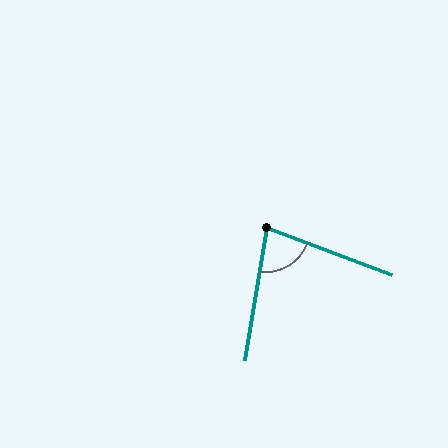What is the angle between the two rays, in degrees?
Approximately 79 degrees.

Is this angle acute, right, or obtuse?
It is acute.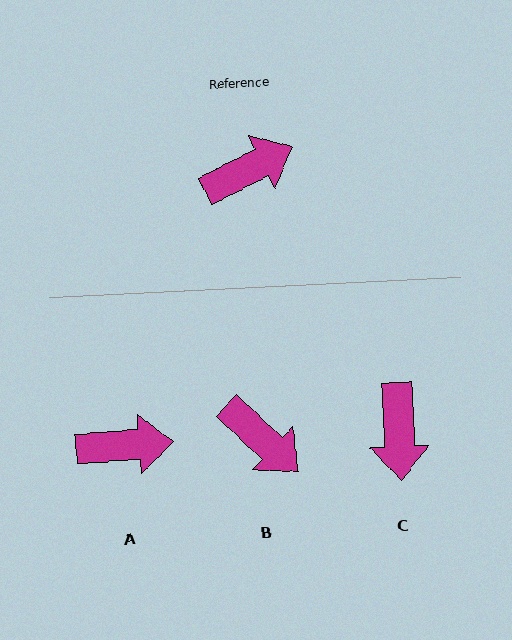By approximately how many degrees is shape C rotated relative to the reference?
Approximately 115 degrees clockwise.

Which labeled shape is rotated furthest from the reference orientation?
C, about 115 degrees away.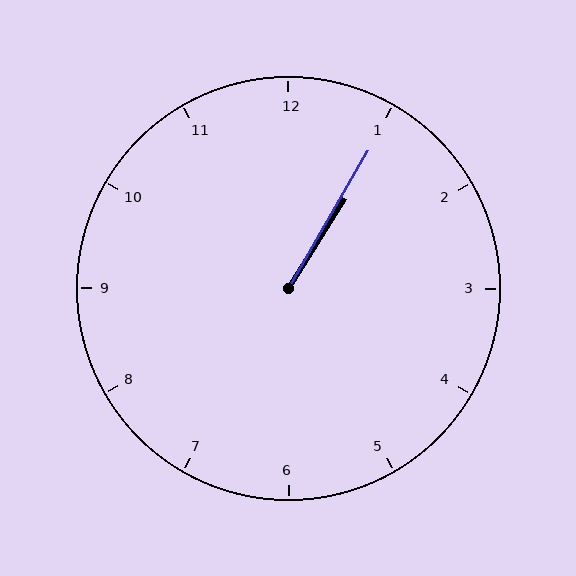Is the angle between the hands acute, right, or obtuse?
It is acute.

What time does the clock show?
1:05.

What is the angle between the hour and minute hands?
Approximately 2 degrees.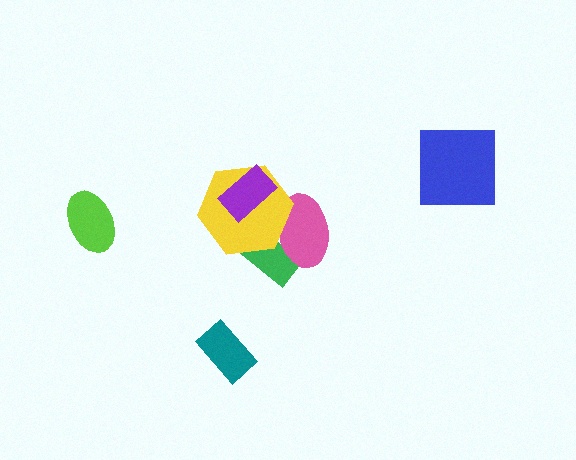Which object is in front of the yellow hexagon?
The purple rectangle is in front of the yellow hexagon.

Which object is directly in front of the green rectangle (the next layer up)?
The pink ellipse is directly in front of the green rectangle.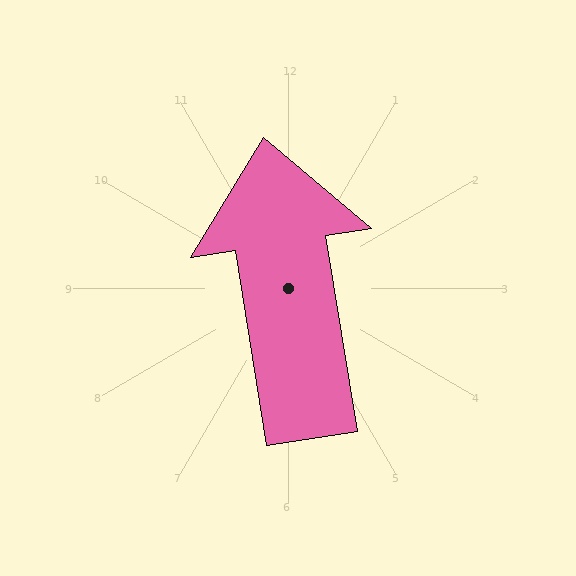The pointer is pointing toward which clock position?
Roughly 12 o'clock.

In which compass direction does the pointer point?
North.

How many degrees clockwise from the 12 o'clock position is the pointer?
Approximately 351 degrees.